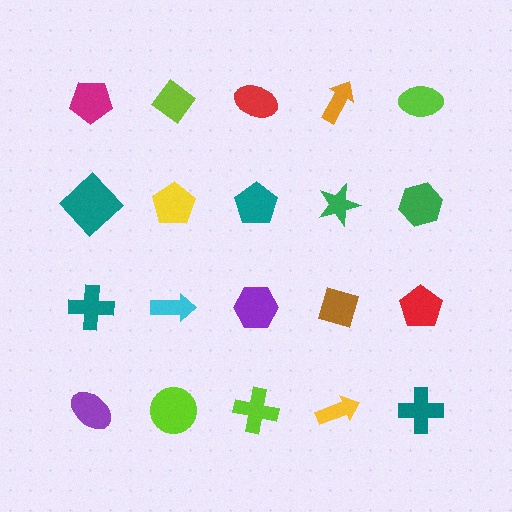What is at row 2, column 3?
A teal pentagon.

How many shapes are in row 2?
5 shapes.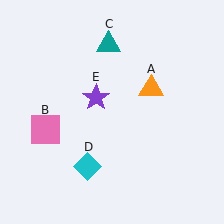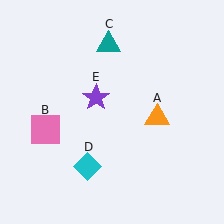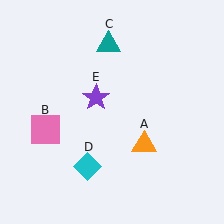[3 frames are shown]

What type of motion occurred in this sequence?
The orange triangle (object A) rotated clockwise around the center of the scene.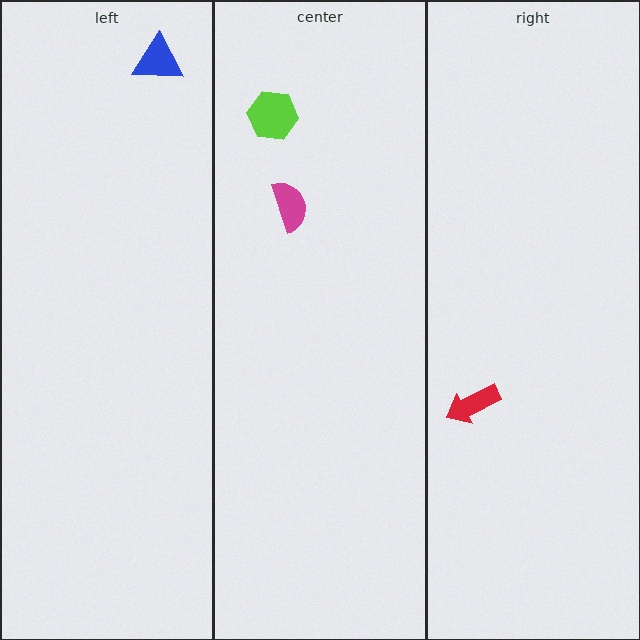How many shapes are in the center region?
2.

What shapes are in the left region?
The blue triangle.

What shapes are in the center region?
The magenta semicircle, the lime hexagon.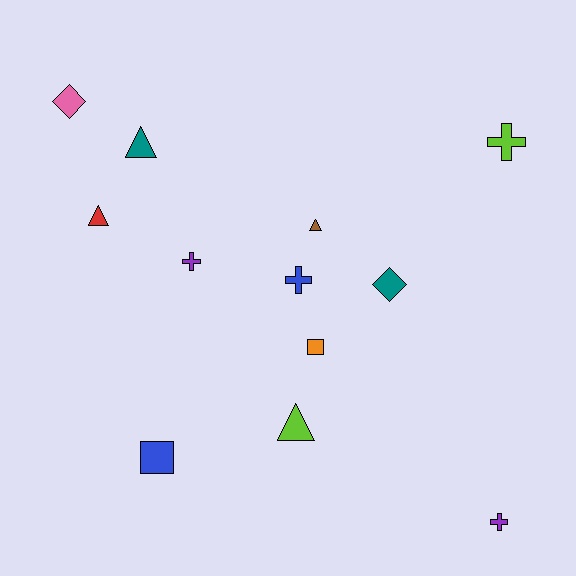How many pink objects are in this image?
There is 1 pink object.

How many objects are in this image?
There are 12 objects.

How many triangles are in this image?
There are 4 triangles.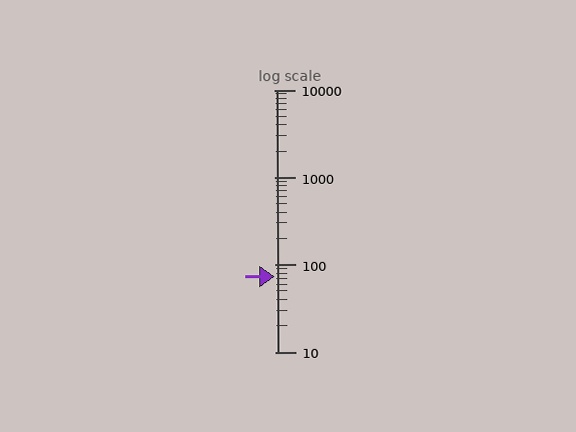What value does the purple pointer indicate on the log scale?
The pointer indicates approximately 74.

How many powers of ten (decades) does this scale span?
The scale spans 3 decades, from 10 to 10000.